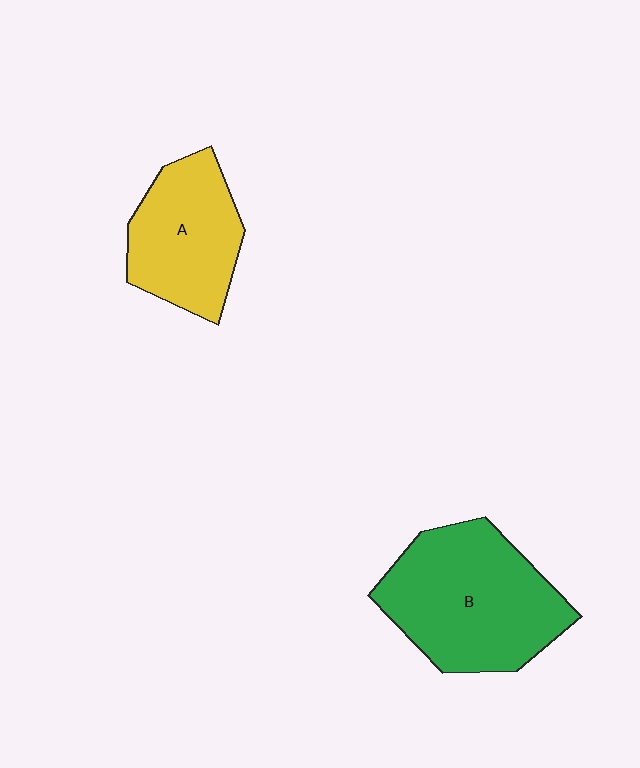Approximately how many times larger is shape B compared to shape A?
Approximately 1.5 times.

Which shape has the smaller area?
Shape A (yellow).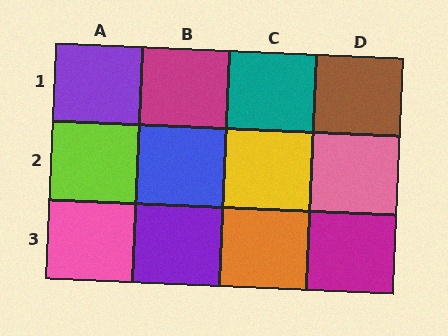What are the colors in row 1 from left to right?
Purple, magenta, teal, brown.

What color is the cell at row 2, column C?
Yellow.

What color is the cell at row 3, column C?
Orange.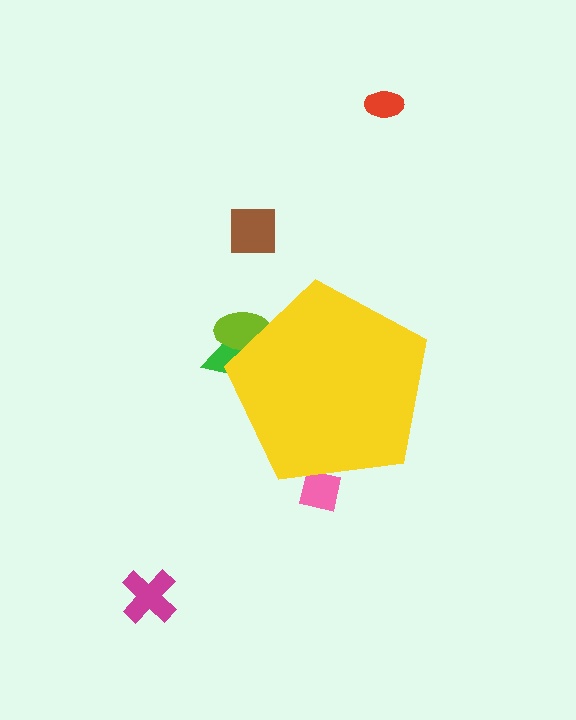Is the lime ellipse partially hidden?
Yes, the lime ellipse is partially hidden behind the yellow pentagon.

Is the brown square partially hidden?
No, the brown square is fully visible.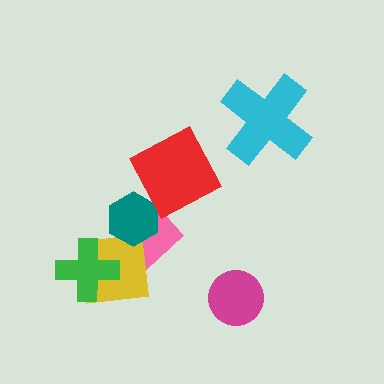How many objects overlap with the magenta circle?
0 objects overlap with the magenta circle.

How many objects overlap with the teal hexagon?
3 objects overlap with the teal hexagon.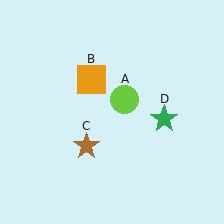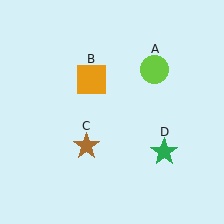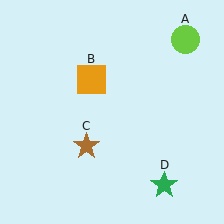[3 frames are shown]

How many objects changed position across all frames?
2 objects changed position: lime circle (object A), green star (object D).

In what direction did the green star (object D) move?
The green star (object D) moved down.